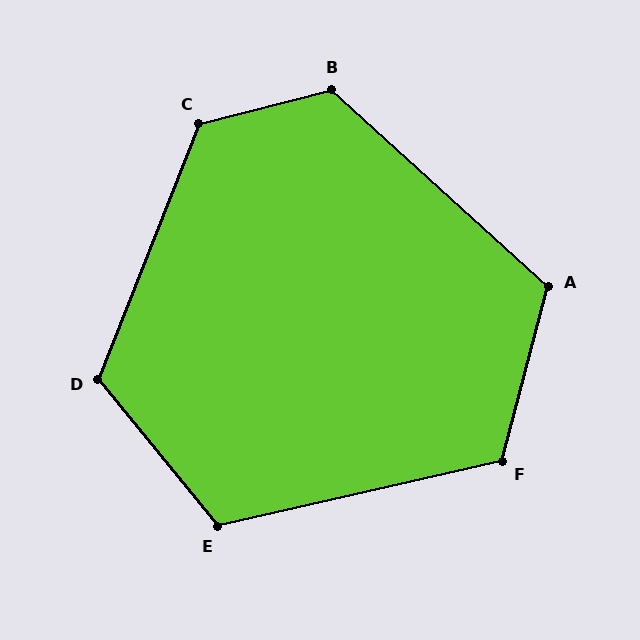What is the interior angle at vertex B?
Approximately 123 degrees (obtuse).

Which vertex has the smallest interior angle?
E, at approximately 116 degrees.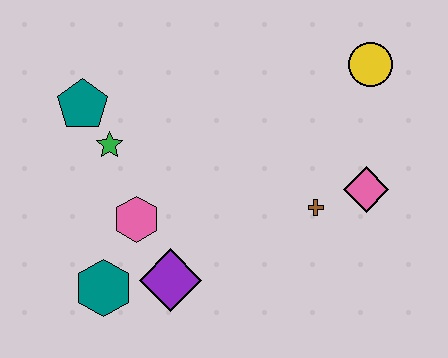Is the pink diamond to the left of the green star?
No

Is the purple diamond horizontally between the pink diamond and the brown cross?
No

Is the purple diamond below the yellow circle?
Yes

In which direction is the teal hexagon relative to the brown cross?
The teal hexagon is to the left of the brown cross.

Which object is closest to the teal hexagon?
The purple diamond is closest to the teal hexagon.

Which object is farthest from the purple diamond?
The yellow circle is farthest from the purple diamond.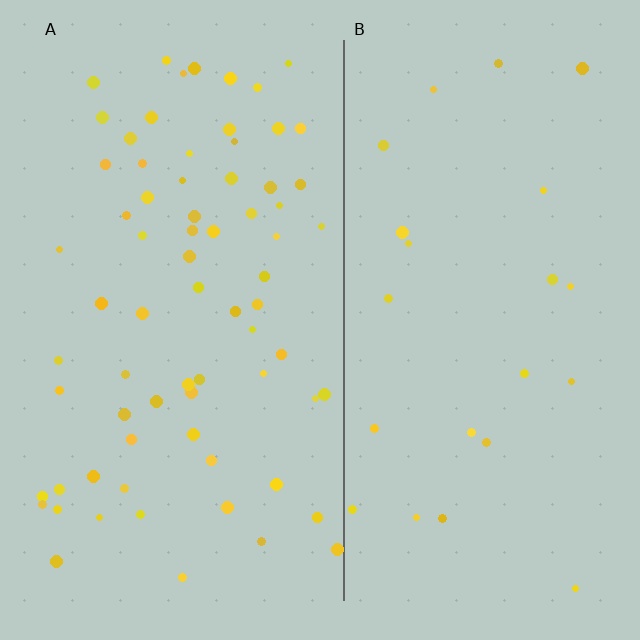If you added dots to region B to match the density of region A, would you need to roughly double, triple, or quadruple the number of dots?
Approximately triple.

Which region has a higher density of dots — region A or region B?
A (the left).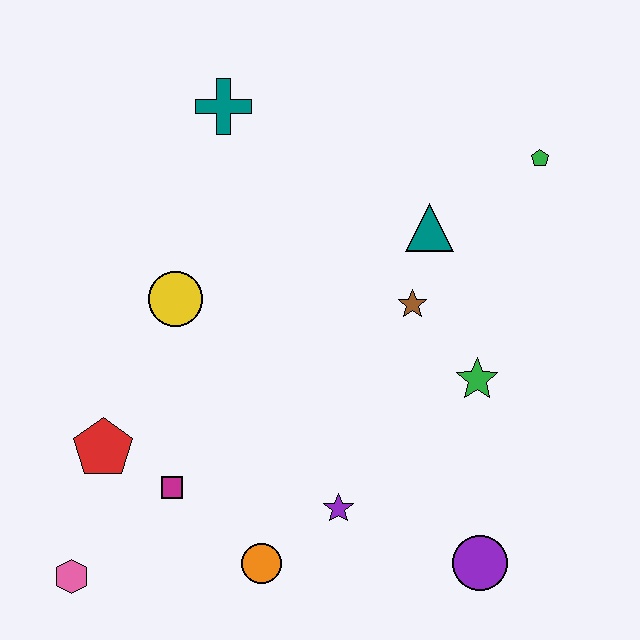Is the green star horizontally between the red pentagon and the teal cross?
No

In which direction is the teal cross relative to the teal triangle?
The teal cross is to the left of the teal triangle.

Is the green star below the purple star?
No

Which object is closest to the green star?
The brown star is closest to the green star.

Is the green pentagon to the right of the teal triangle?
Yes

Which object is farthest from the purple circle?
The teal cross is farthest from the purple circle.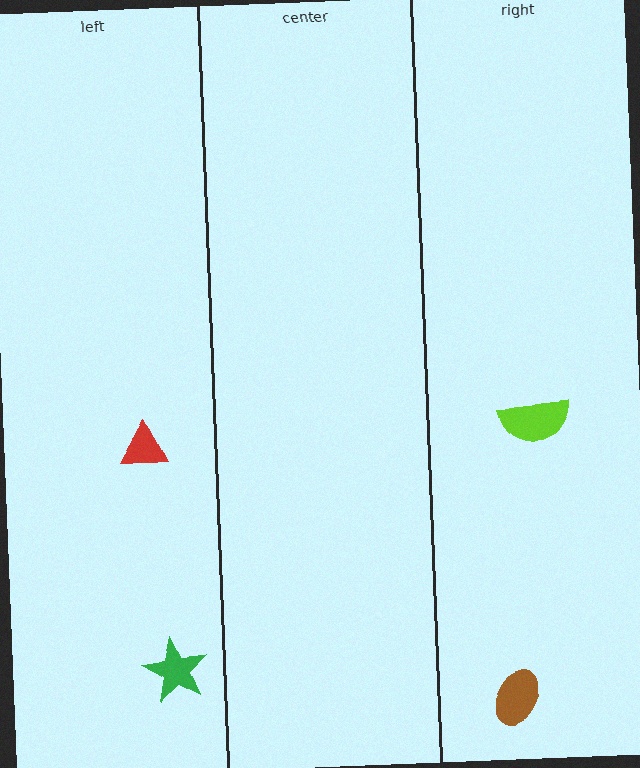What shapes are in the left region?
The green star, the red triangle.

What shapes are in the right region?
The lime semicircle, the brown ellipse.